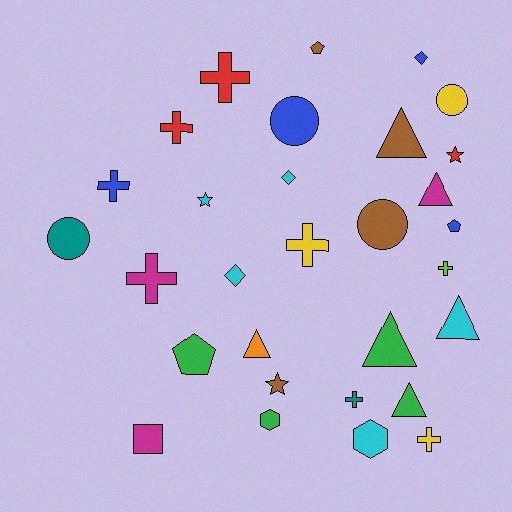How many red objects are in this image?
There are 3 red objects.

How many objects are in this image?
There are 30 objects.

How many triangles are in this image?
There are 6 triangles.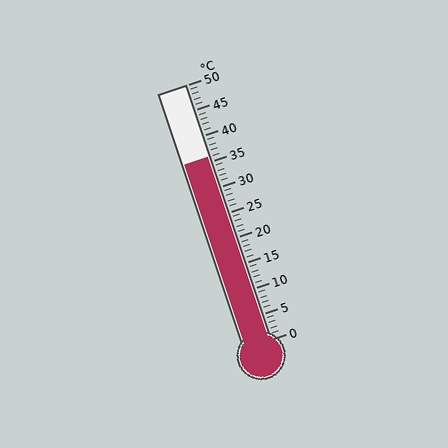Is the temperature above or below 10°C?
The temperature is above 10°C.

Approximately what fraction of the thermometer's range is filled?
The thermometer is filled to approximately 70% of its range.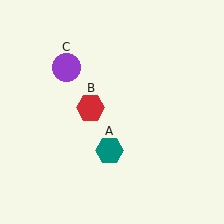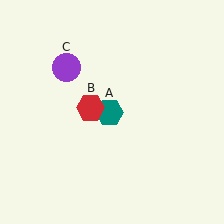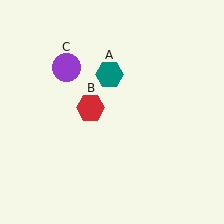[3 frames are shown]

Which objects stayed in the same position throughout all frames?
Red hexagon (object B) and purple circle (object C) remained stationary.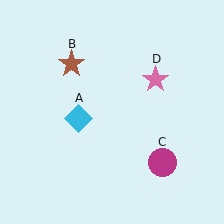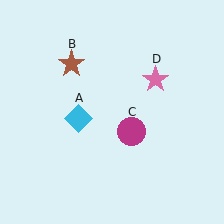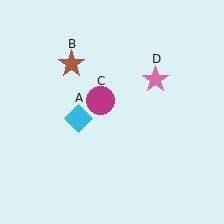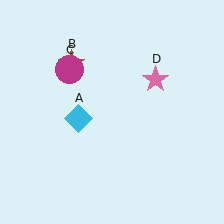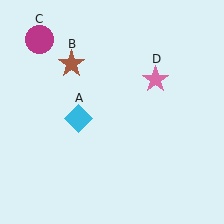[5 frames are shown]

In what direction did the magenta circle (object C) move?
The magenta circle (object C) moved up and to the left.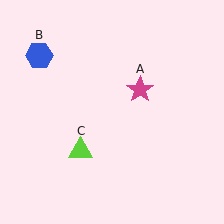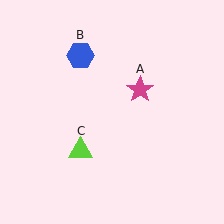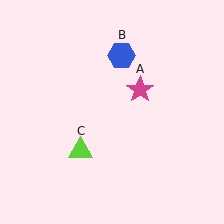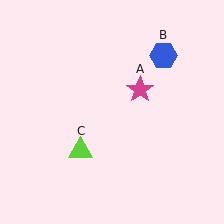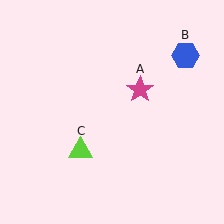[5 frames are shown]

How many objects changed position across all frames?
1 object changed position: blue hexagon (object B).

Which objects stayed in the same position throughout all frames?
Magenta star (object A) and lime triangle (object C) remained stationary.